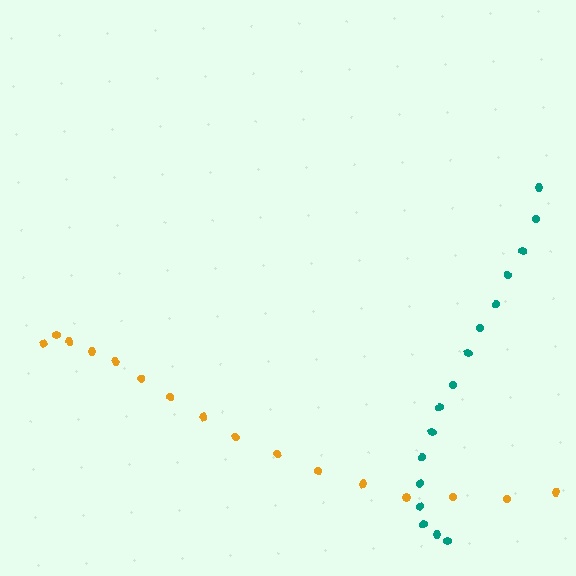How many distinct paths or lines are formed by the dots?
There are 2 distinct paths.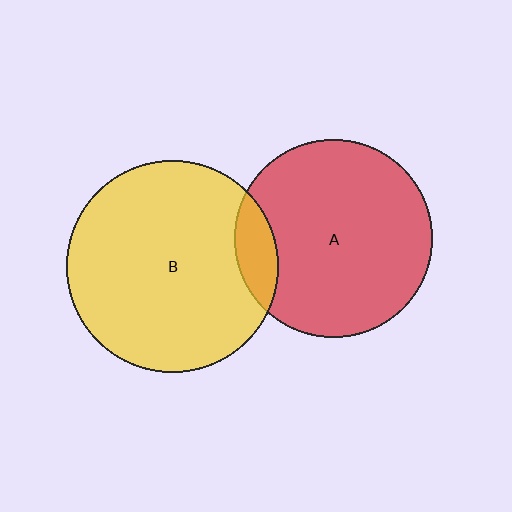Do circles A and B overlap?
Yes.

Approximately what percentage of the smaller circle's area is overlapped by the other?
Approximately 10%.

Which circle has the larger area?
Circle B (yellow).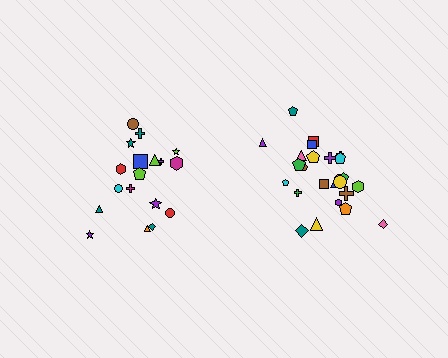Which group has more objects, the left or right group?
The right group.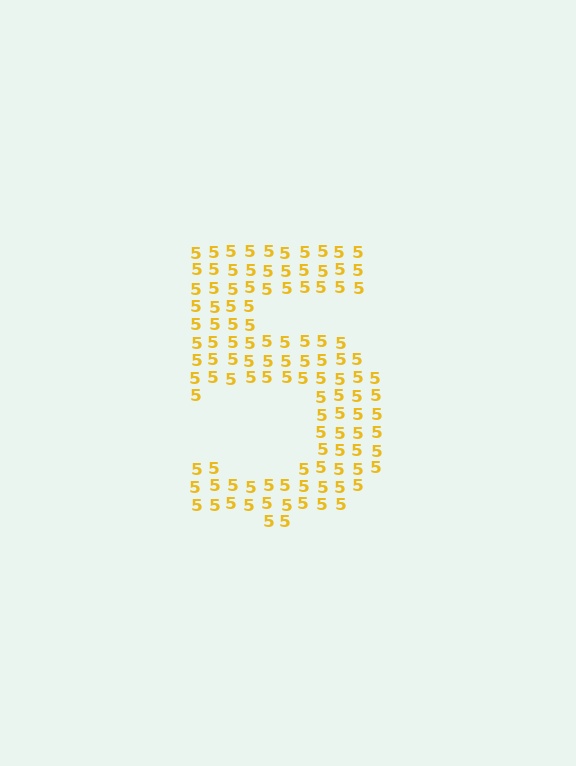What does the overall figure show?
The overall figure shows the digit 5.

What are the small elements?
The small elements are digit 5's.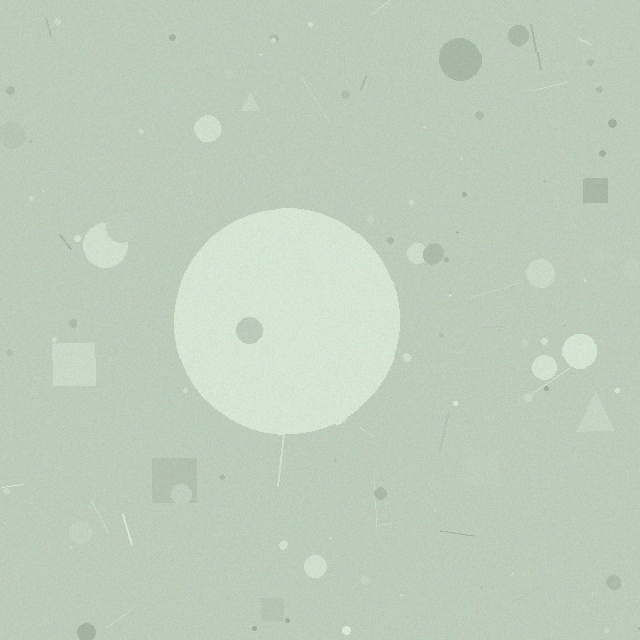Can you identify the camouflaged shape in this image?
The camouflaged shape is a circle.